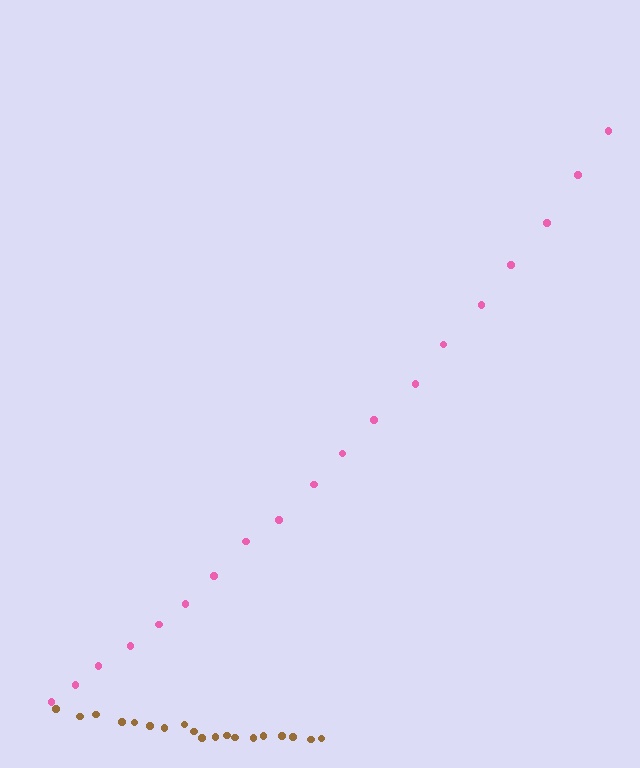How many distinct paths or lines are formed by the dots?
There are 2 distinct paths.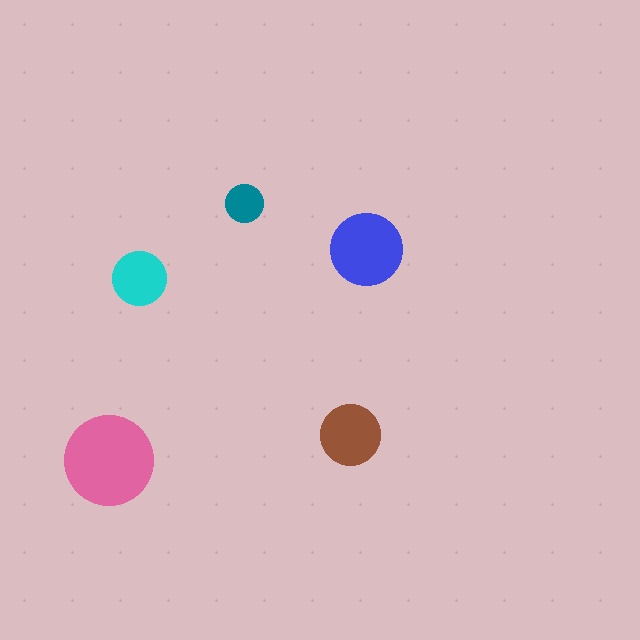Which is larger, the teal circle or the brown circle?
The brown one.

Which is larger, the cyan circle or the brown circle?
The brown one.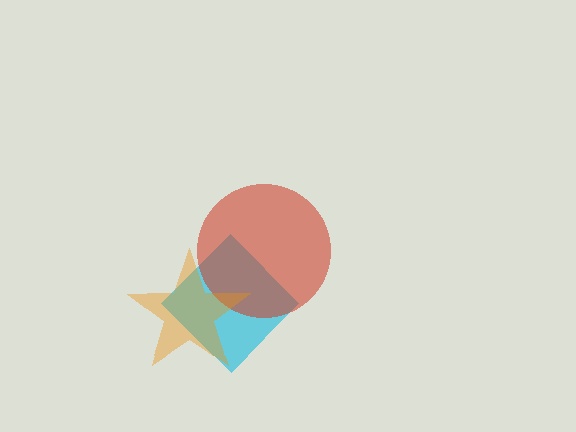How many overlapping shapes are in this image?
There are 3 overlapping shapes in the image.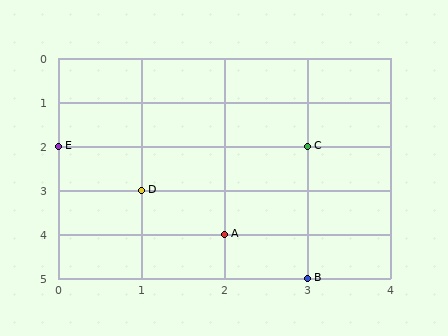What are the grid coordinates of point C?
Point C is at grid coordinates (3, 2).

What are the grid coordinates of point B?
Point B is at grid coordinates (3, 5).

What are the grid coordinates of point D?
Point D is at grid coordinates (1, 3).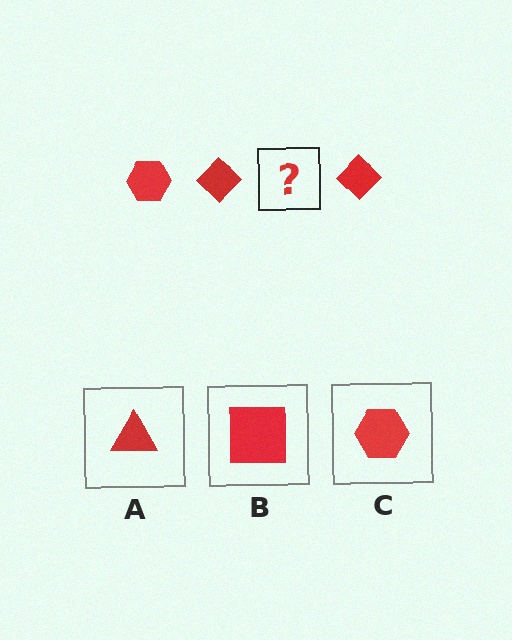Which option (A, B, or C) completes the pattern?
C.